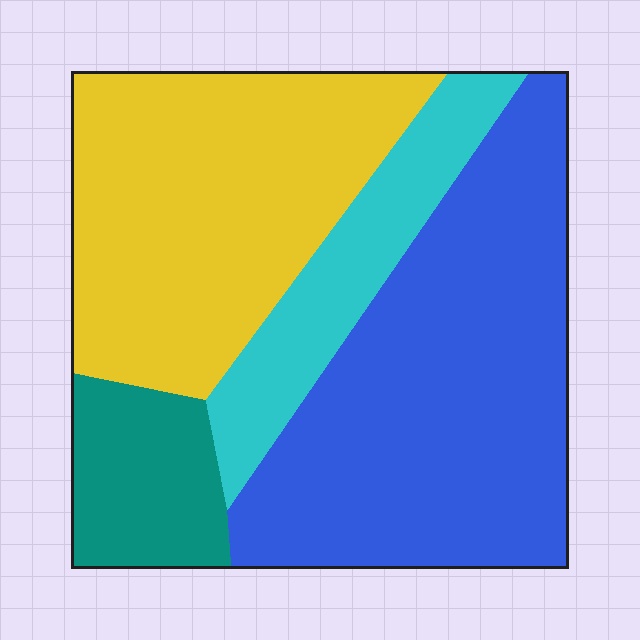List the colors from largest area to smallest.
From largest to smallest: blue, yellow, cyan, teal.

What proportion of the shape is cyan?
Cyan takes up less than a quarter of the shape.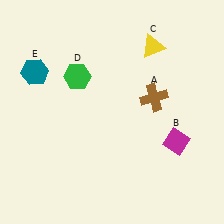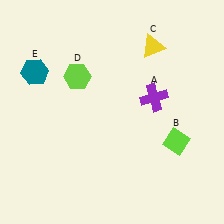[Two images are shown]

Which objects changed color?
A changed from brown to purple. B changed from magenta to lime. D changed from green to lime.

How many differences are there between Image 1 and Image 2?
There are 3 differences between the two images.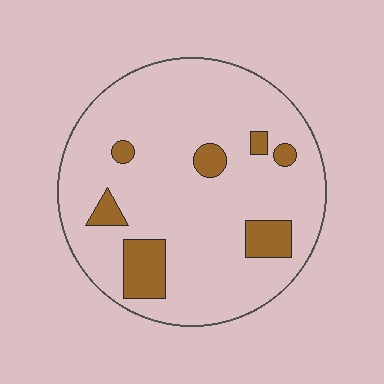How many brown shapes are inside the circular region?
7.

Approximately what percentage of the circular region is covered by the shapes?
Approximately 15%.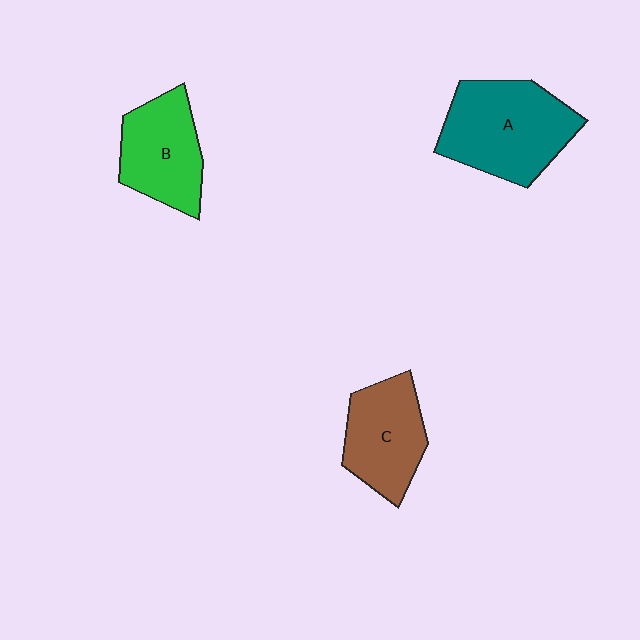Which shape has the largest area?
Shape A (teal).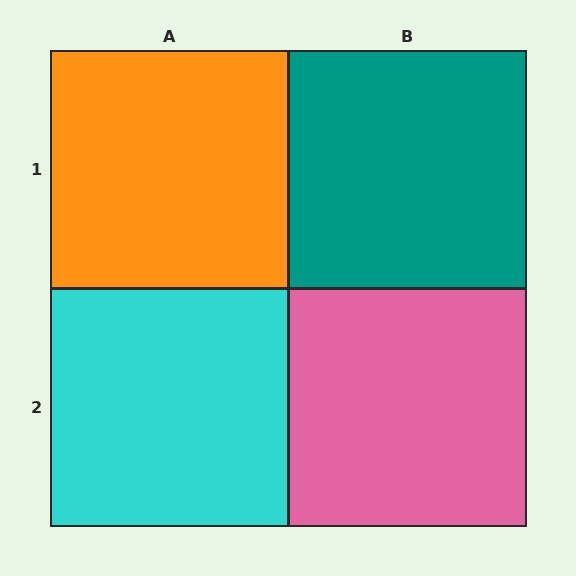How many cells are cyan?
1 cell is cyan.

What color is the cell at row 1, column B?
Teal.